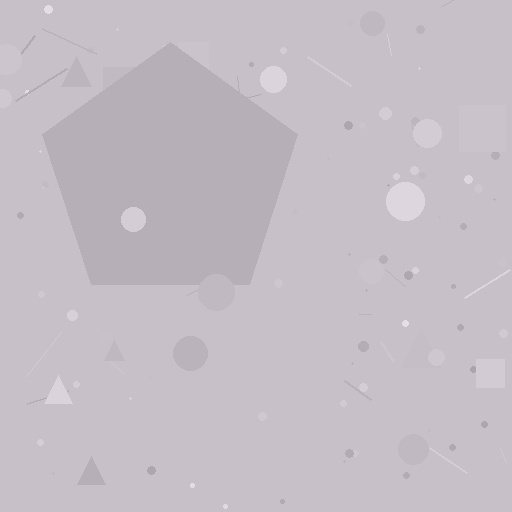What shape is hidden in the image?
A pentagon is hidden in the image.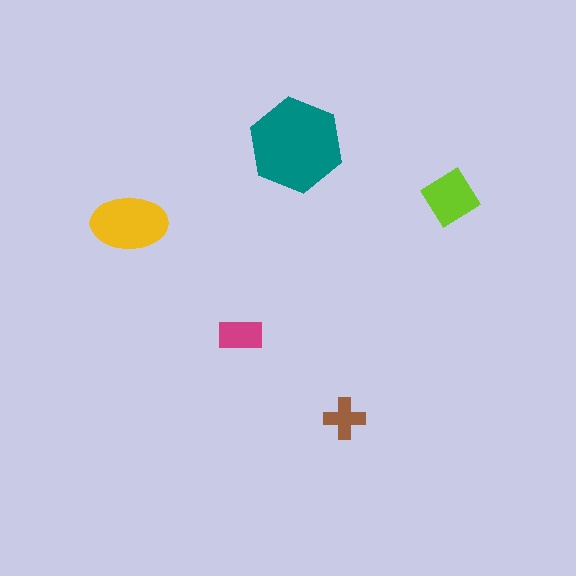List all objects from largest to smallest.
The teal hexagon, the yellow ellipse, the lime diamond, the magenta rectangle, the brown cross.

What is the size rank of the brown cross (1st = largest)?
5th.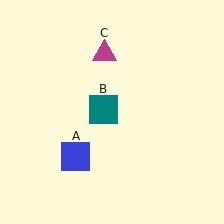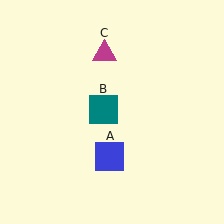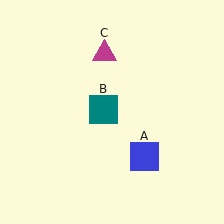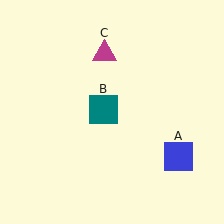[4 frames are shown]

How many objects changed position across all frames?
1 object changed position: blue square (object A).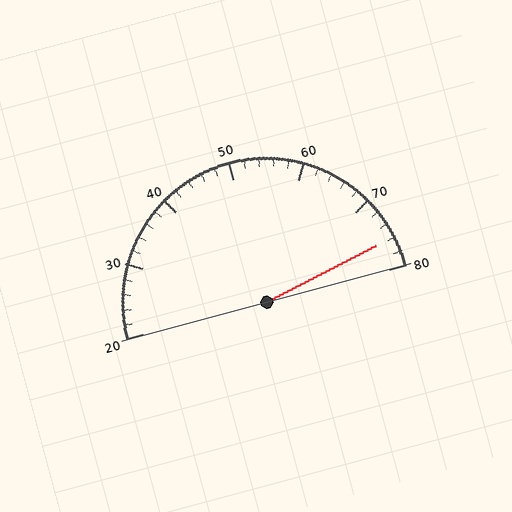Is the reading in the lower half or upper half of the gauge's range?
The reading is in the upper half of the range (20 to 80).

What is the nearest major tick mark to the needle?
The nearest major tick mark is 80.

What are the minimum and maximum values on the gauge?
The gauge ranges from 20 to 80.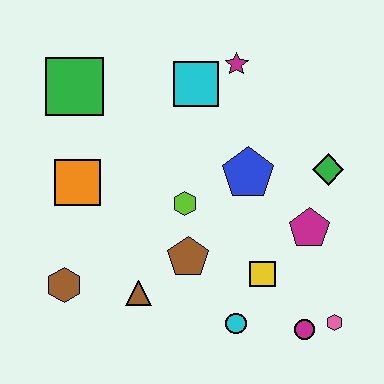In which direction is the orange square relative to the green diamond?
The orange square is to the left of the green diamond.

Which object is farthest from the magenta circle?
The green square is farthest from the magenta circle.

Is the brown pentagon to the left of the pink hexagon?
Yes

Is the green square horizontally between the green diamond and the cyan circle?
No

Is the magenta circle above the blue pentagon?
No